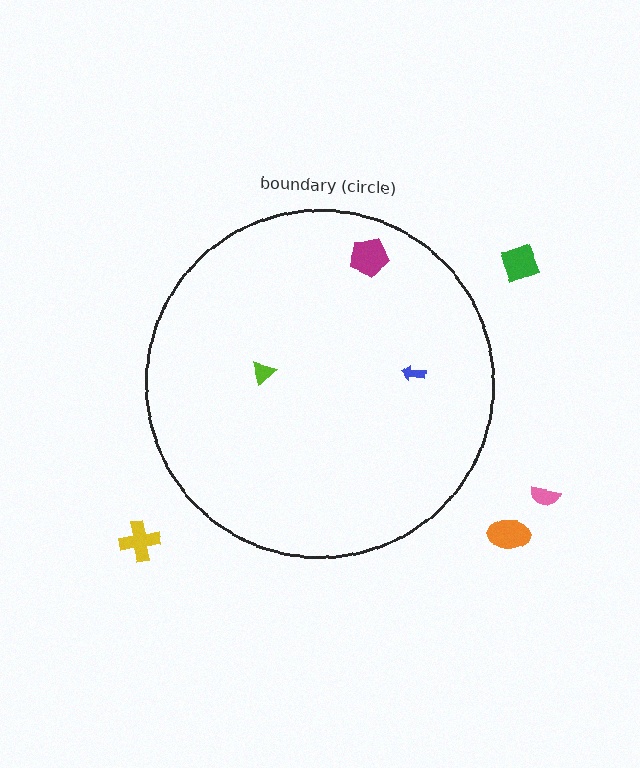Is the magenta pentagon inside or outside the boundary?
Inside.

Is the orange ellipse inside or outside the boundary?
Outside.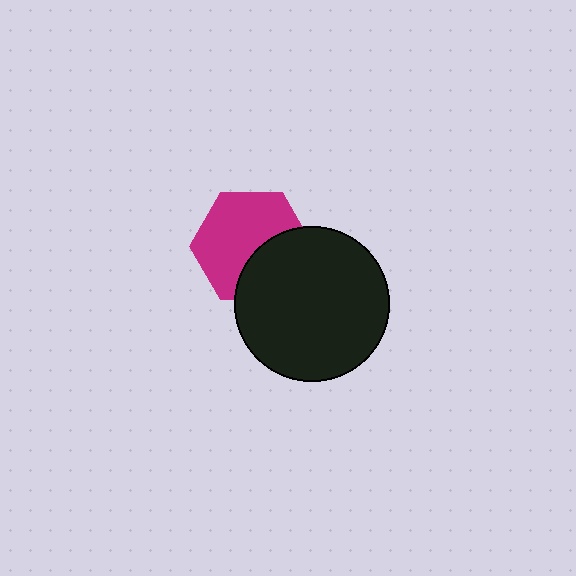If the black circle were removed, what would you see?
You would see the complete magenta hexagon.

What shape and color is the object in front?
The object in front is a black circle.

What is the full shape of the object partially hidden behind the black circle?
The partially hidden object is a magenta hexagon.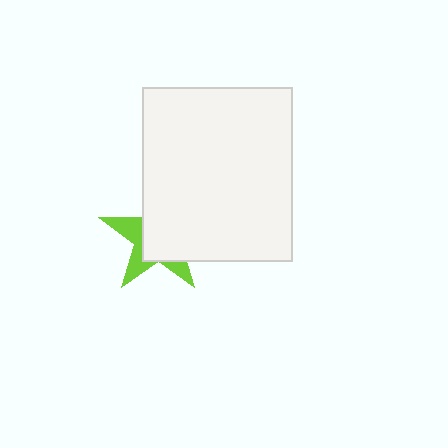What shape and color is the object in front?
The object in front is a white rectangle.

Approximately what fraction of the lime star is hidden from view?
Roughly 64% of the lime star is hidden behind the white rectangle.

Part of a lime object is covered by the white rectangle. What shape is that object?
It is a star.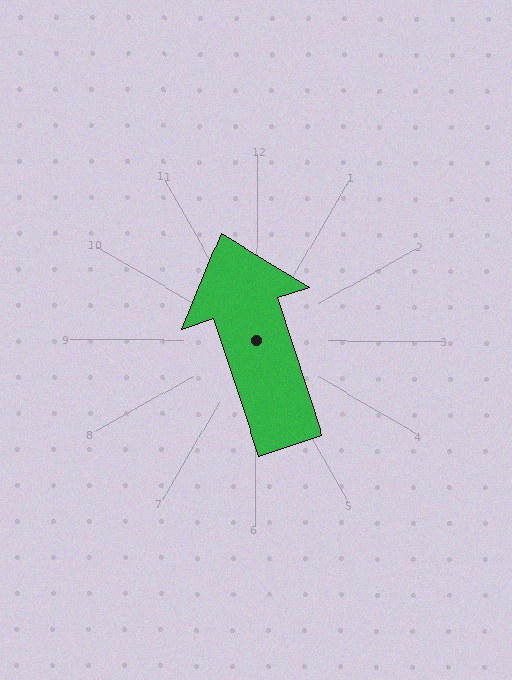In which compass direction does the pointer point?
North.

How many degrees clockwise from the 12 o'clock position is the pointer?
Approximately 342 degrees.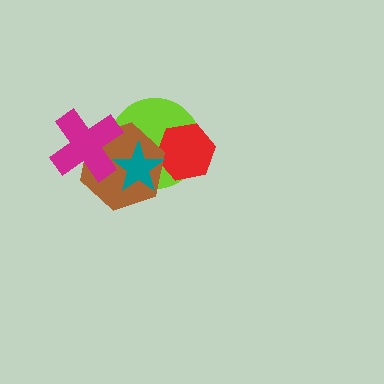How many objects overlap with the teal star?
4 objects overlap with the teal star.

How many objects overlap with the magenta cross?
3 objects overlap with the magenta cross.